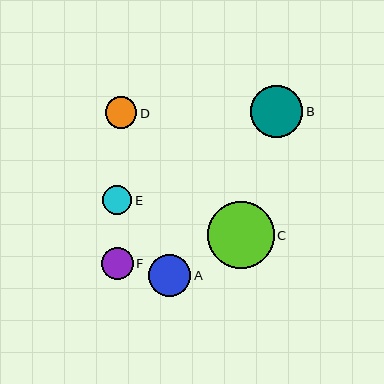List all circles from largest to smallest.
From largest to smallest: C, B, A, F, D, E.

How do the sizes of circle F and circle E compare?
Circle F and circle E are approximately the same size.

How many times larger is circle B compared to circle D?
Circle B is approximately 1.6 times the size of circle D.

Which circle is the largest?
Circle C is the largest with a size of approximately 66 pixels.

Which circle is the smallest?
Circle E is the smallest with a size of approximately 29 pixels.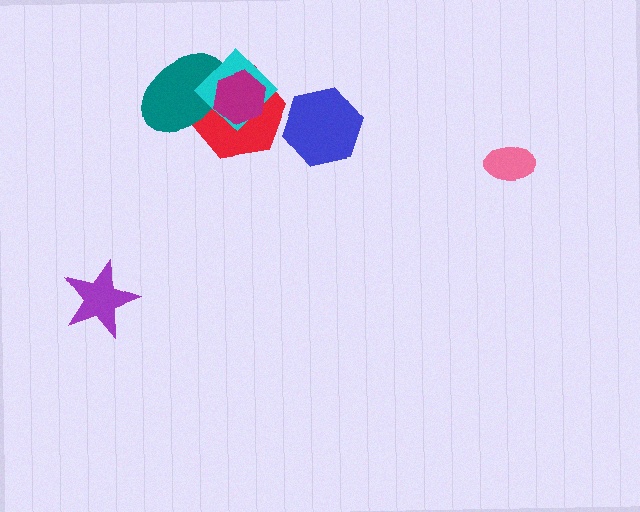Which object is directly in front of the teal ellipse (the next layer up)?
The cyan diamond is directly in front of the teal ellipse.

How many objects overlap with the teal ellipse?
3 objects overlap with the teal ellipse.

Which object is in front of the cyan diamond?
The magenta hexagon is in front of the cyan diamond.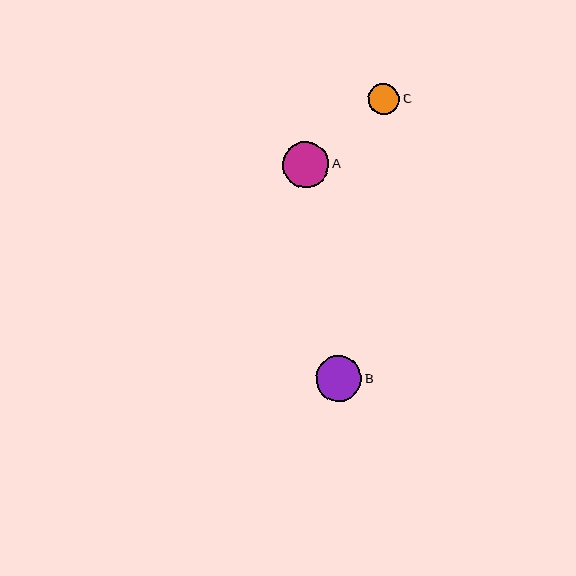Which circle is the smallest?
Circle C is the smallest with a size of approximately 31 pixels.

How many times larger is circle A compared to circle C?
Circle A is approximately 1.5 times the size of circle C.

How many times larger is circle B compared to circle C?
Circle B is approximately 1.4 times the size of circle C.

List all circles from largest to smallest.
From largest to smallest: A, B, C.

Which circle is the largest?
Circle A is the largest with a size of approximately 46 pixels.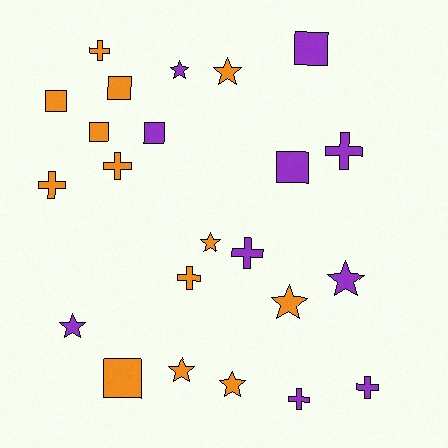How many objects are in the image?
There are 23 objects.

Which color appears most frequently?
Orange, with 13 objects.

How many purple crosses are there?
There are 4 purple crosses.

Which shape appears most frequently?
Star, with 8 objects.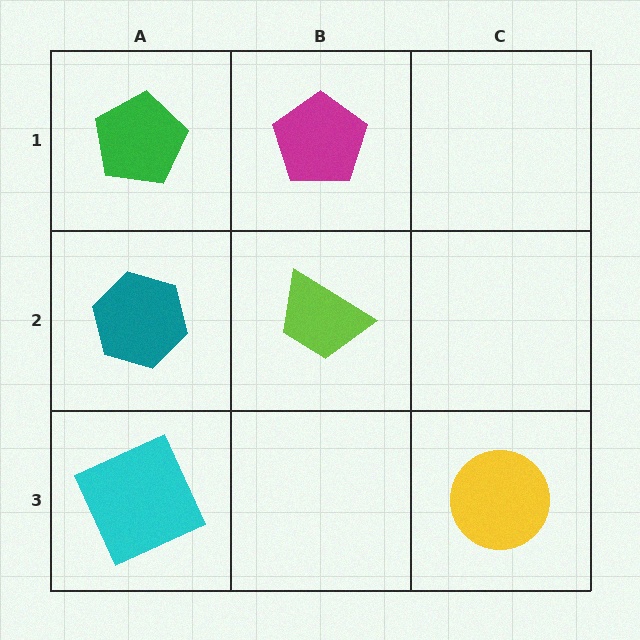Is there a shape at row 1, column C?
No, that cell is empty.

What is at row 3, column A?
A cyan square.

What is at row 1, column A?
A green pentagon.